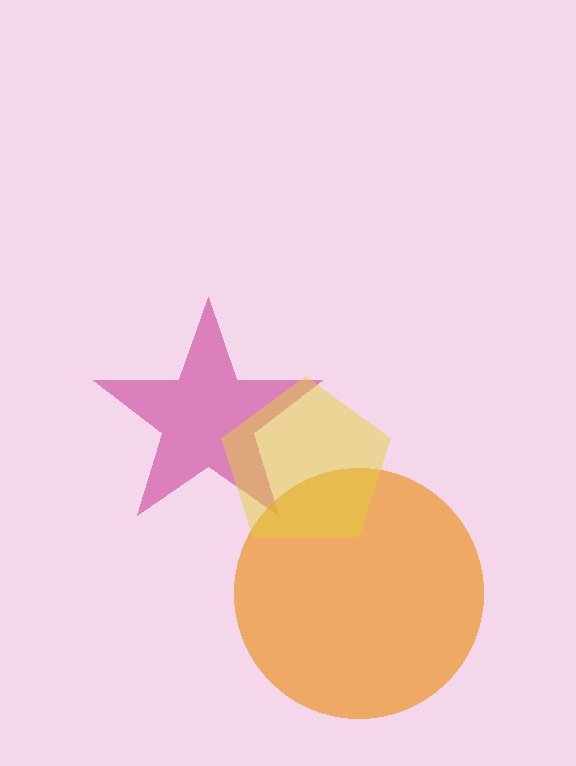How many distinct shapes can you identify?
There are 3 distinct shapes: a magenta star, an orange circle, a yellow pentagon.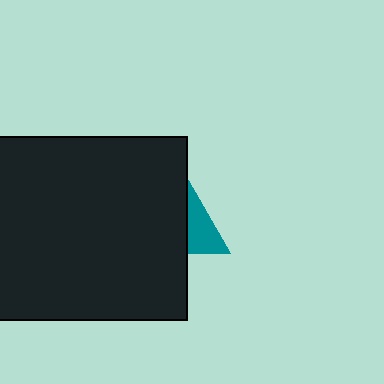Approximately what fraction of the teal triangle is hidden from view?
Roughly 63% of the teal triangle is hidden behind the black rectangle.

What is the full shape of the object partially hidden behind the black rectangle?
The partially hidden object is a teal triangle.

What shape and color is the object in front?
The object in front is a black rectangle.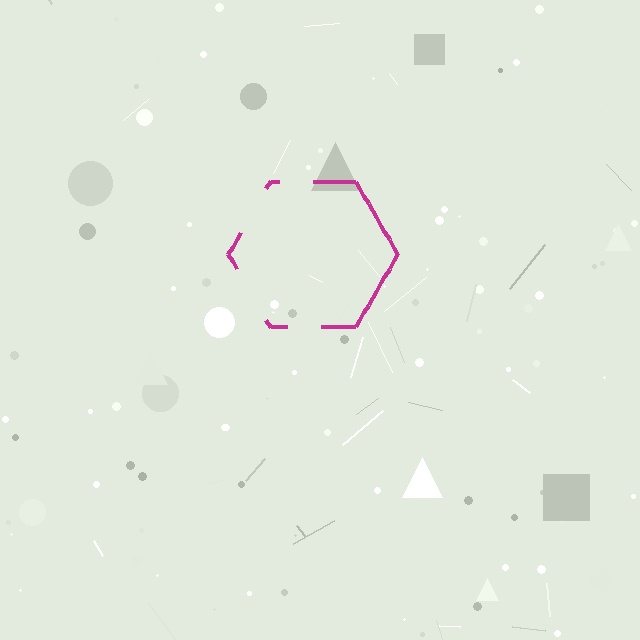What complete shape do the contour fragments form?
The contour fragments form a hexagon.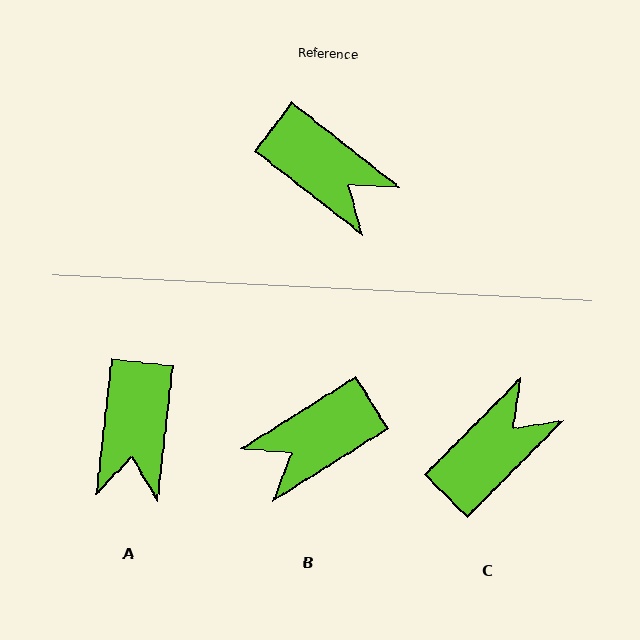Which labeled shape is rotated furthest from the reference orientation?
B, about 110 degrees away.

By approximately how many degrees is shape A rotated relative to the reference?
Approximately 59 degrees clockwise.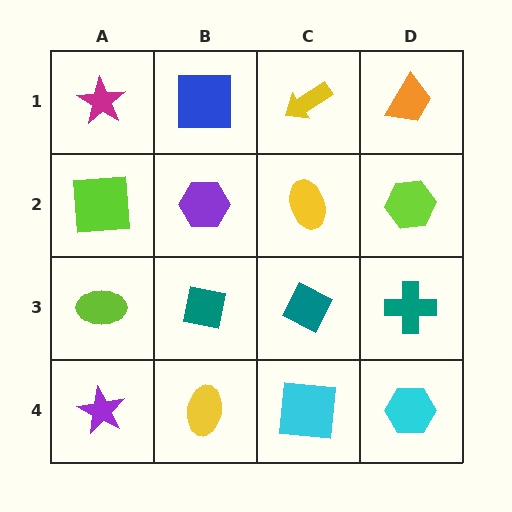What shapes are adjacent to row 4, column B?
A teal square (row 3, column B), a purple star (row 4, column A), a cyan square (row 4, column C).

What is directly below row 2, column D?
A teal cross.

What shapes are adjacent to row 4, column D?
A teal cross (row 3, column D), a cyan square (row 4, column C).